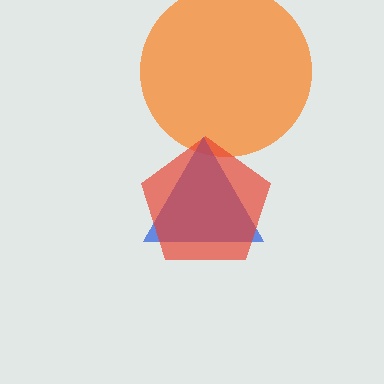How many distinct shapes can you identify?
There are 3 distinct shapes: an orange circle, a blue triangle, a red pentagon.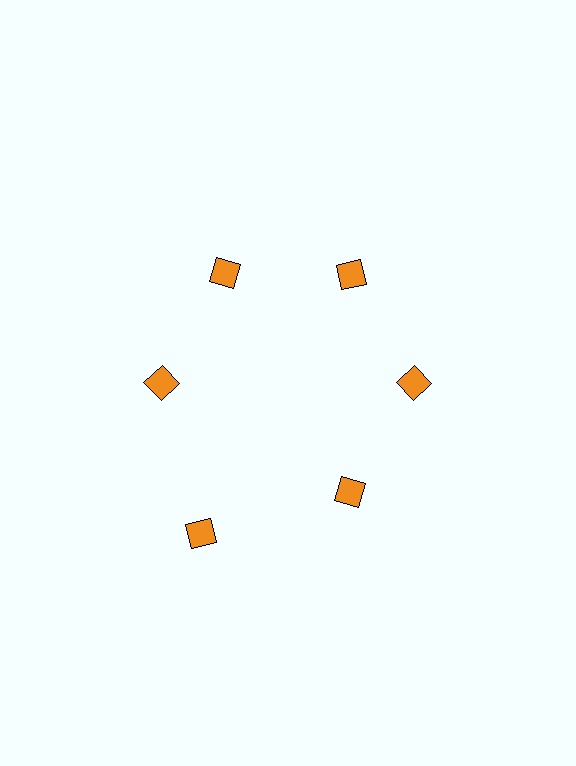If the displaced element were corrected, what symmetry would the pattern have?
It would have 6-fold rotational symmetry — the pattern would map onto itself every 60 degrees.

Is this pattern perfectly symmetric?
No. The 6 orange diamonds are arranged in a ring, but one element near the 7 o'clock position is pushed outward from the center, breaking the 6-fold rotational symmetry.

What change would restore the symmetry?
The symmetry would be restored by moving it inward, back onto the ring so that all 6 diamonds sit at equal angles and equal distance from the center.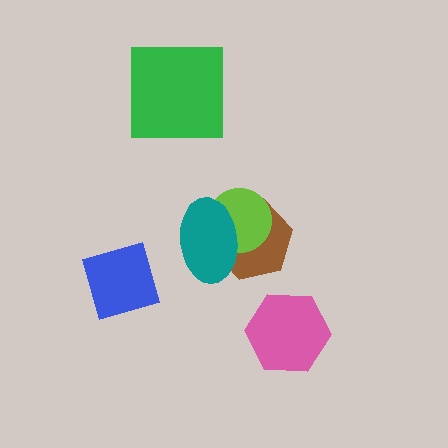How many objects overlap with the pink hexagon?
0 objects overlap with the pink hexagon.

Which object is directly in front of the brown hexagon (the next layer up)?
The lime circle is directly in front of the brown hexagon.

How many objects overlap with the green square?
0 objects overlap with the green square.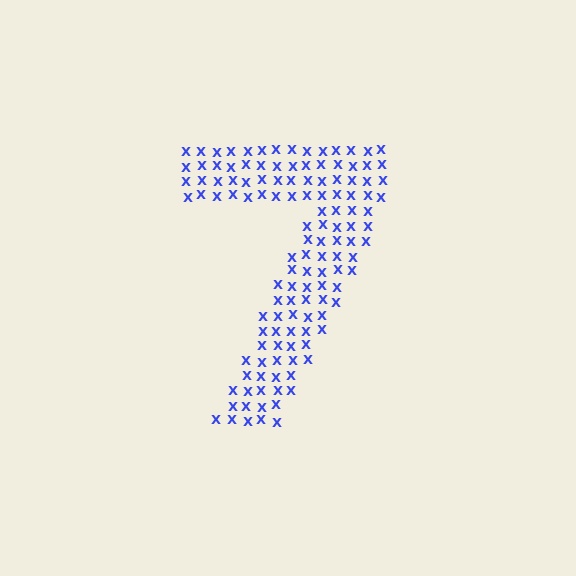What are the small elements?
The small elements are letter X's.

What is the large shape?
The large shape is the digit 7.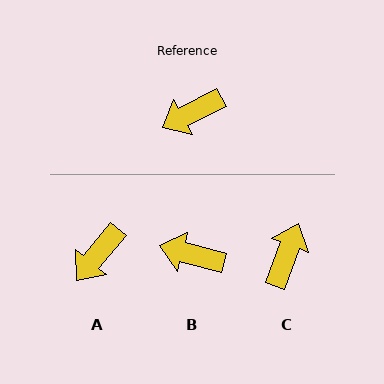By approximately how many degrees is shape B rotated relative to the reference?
Approximately 43 degrees clockwise.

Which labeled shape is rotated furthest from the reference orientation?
C, about 138 degrees away.